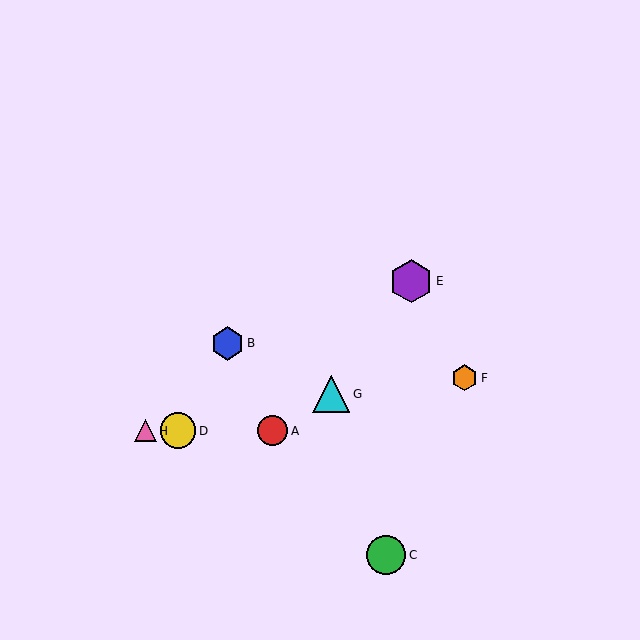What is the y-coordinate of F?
Object F is at y≈378.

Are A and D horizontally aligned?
Yes, both are at y≈431.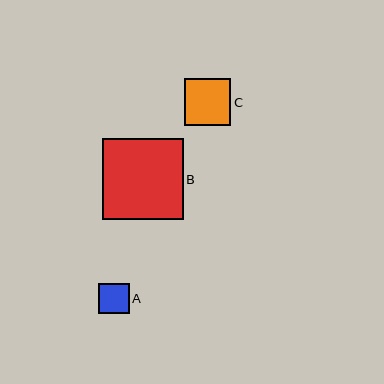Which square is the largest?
Square B is the largest with a size of approximately 81 pixels.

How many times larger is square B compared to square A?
Square B is approximately 2.6 times the size of square A.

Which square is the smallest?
Square A is the smallest with a size of approximately 31 pixels.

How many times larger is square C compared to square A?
Square C is approximately 1.5 times the size of square A.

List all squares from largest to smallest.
From largest to smallest: B, C, A.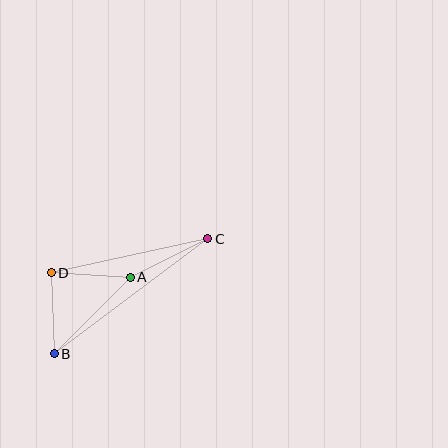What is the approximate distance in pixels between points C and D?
The distance between C and D is approximately 160 pixels.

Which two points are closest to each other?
Points A and D are closest to each other.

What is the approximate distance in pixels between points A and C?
The distance between A and C is approximately 87 pixels.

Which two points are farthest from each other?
Points B and C are farthest from each other.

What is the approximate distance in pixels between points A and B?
The distance between A and B is approximately 108 pixels.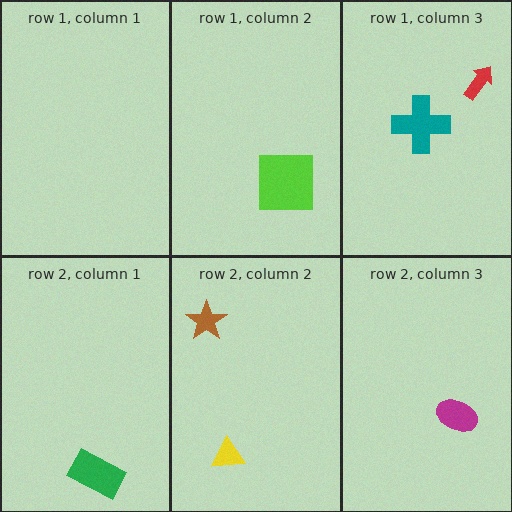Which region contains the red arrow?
The row 1, column 3 region.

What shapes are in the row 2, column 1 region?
The green rectangle.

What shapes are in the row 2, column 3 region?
The magenta ellipse.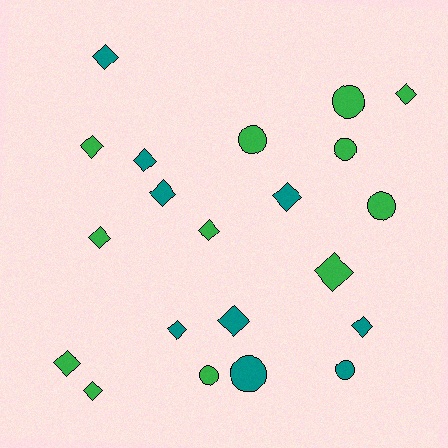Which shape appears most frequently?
Diamond, with 14 objects.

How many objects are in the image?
There are 21 objects.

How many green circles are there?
There are 5 green circles.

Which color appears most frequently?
Green, with 12 objects.